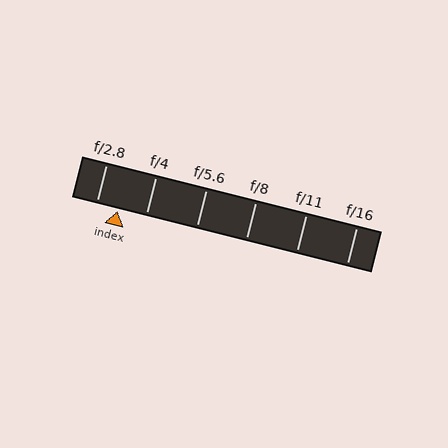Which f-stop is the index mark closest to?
The index mark is closest to f/2.8.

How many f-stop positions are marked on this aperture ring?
There are 6 f-stop positions marked.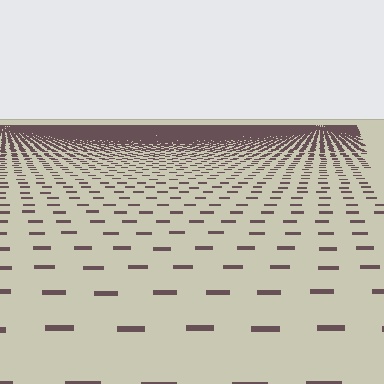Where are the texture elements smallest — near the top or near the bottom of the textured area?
Near the top.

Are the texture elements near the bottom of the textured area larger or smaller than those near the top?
Larger. Near the bottom, elements are closer to the viewer and appear at a bigger on-screen size.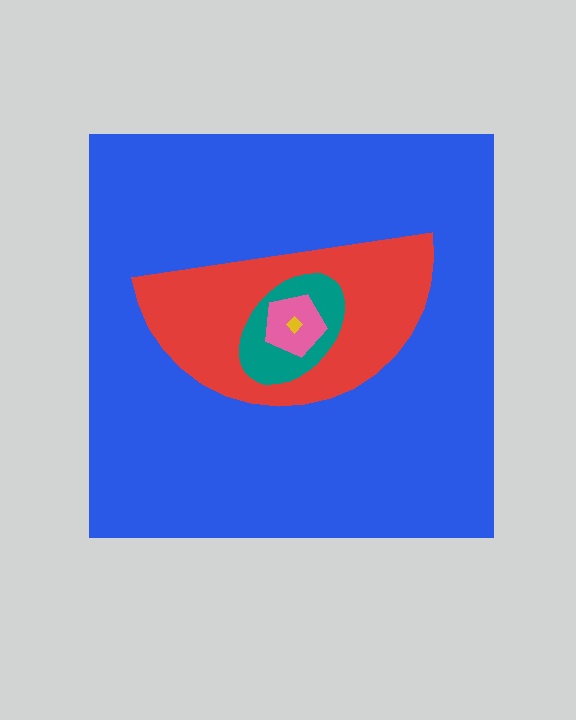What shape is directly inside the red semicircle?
The teal ellipse.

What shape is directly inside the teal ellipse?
The pink pentagon.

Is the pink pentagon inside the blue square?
Yes.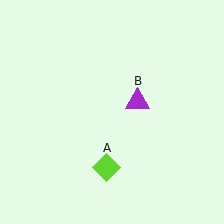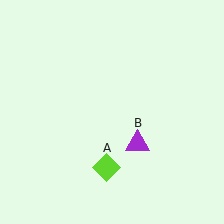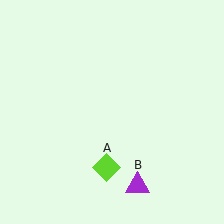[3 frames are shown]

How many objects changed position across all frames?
1 object changed position: purple triangle (object B).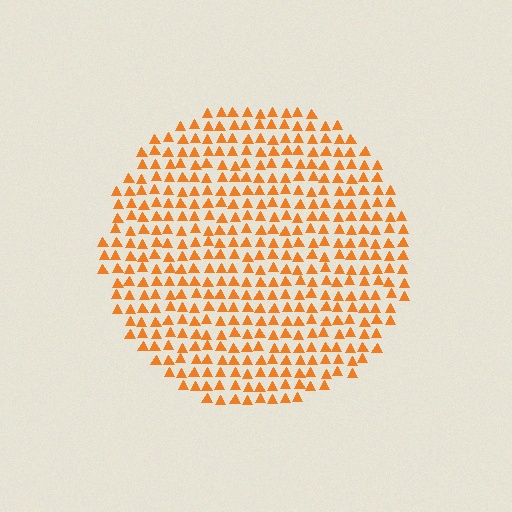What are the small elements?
The small elements are triangles.